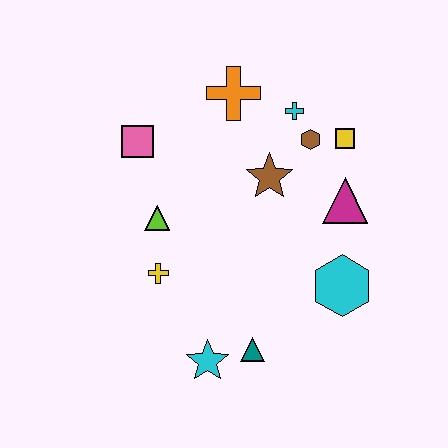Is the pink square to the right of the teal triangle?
No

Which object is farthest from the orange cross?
The cyan star is farthest from the orange cross.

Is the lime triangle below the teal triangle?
No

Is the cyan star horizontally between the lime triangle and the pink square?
No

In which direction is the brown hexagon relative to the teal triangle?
The brown hexagon is above the teal triangle.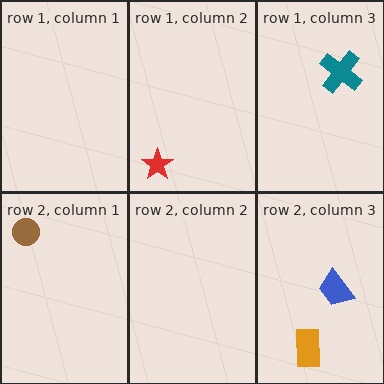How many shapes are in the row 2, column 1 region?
1.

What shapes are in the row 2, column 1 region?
The brown circle.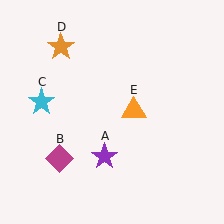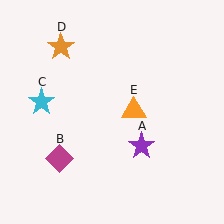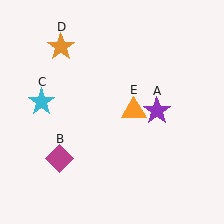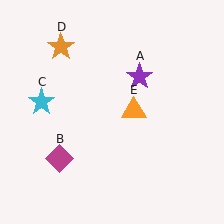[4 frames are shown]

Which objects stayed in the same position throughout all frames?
Magenta diamond (object B) and cyan star (object C) and orange star (object D) and orange triangle (object E) remained stationary.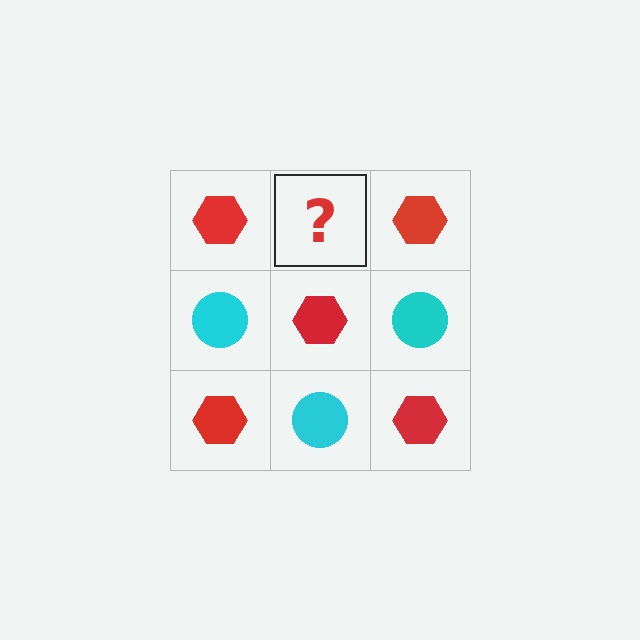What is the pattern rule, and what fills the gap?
The rule is that it alternates red hexagon and cyan circle in a checkerboard pattern. The gap should be filled with a cyan circle.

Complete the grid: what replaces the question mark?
The question mark should be replaced with a cyan circle.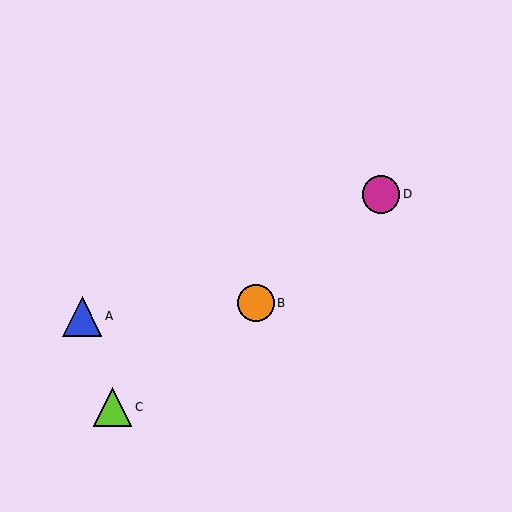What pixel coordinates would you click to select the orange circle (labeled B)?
Click at (256, 303) to select the orange circle B.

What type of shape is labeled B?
Shape B is an orange circle.